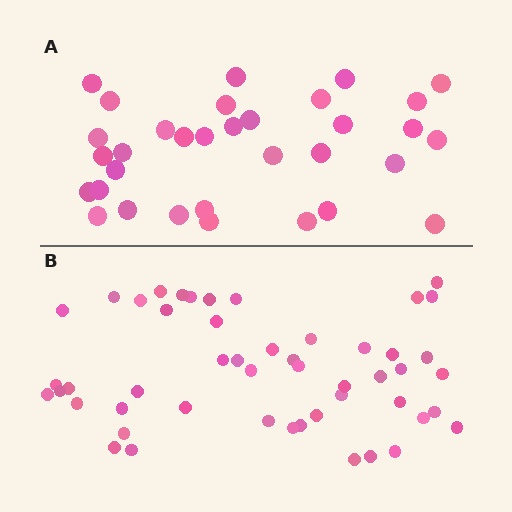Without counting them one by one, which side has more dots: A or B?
Region B (the bottom region) has more dots.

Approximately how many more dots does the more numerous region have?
Region B has approximately 15 more dots than region A.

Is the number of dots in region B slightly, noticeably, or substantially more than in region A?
Region B has substantially more. The ratio is roughly 1.5 to 1.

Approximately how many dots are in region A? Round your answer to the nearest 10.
About 30 dots. (The exact count is 33, which rounds to 30.)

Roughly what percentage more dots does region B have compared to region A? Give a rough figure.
About 50% more.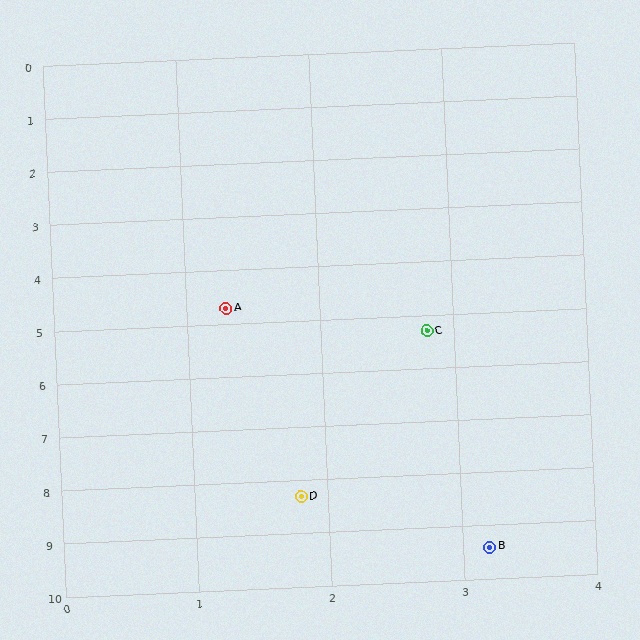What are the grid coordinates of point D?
Point D is at approximately (1.8, 8.3).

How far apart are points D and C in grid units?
Points D and C are about 3.2 grid units apart.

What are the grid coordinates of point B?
Point B is at approximately (3.2, 9.4).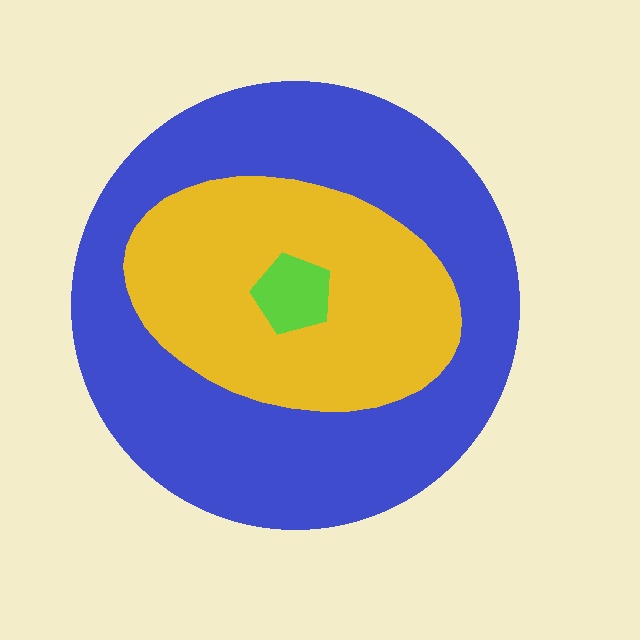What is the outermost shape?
The blue circle.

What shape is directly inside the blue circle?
The yellow ellipse.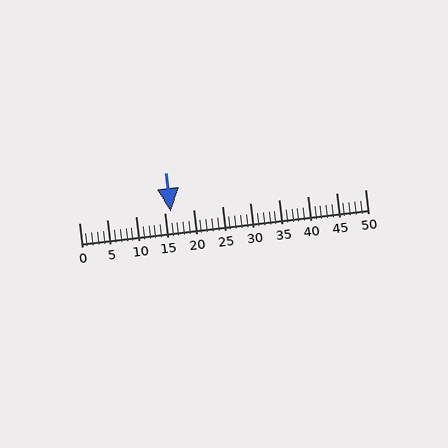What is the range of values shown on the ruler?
The ruler shows values from 0 to 50.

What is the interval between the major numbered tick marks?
The major tick marks are spaced 5 units apart.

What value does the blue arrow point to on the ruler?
The blue arrow points to approximately 16.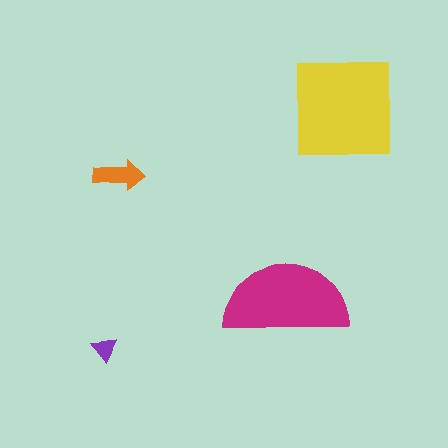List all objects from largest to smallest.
The yellow square, the magenta semicircle, the orange arrow, the purple triangle.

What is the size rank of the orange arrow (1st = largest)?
3rd.